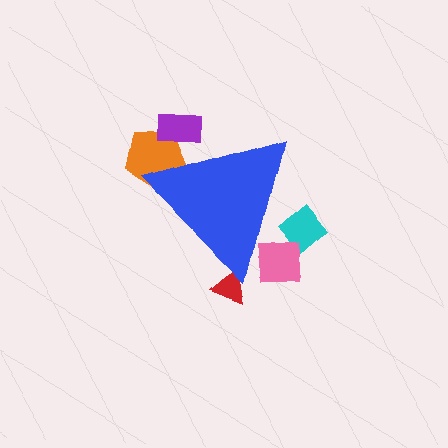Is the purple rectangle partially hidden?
Yes, the purple rectangle is partially hidden behind the blue triangle.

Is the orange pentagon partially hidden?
Yes, the orange pentagon is partially hidden behind the blue triangle.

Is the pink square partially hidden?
Yes, the pink square is partially hidden behind the blue triangle.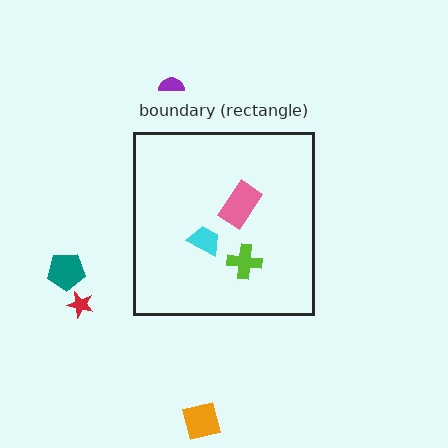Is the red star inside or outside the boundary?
Outside.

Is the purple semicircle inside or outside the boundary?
Outside.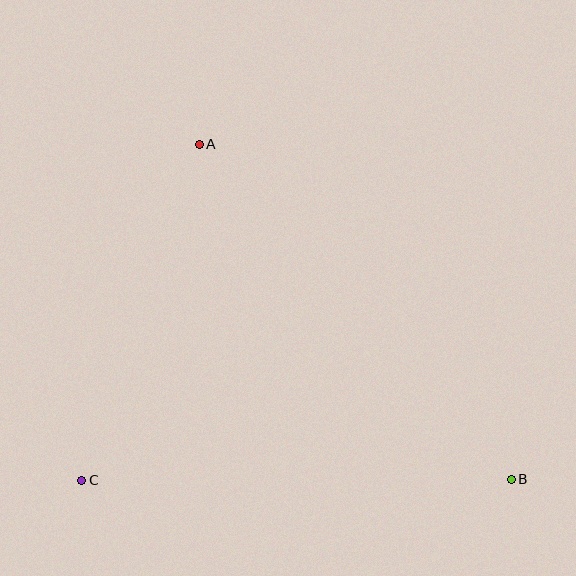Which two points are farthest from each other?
Points A and B are farthest from each other.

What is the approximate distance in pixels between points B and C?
The distance between B and C is approximately 430 pixels.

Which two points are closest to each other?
Points A and C are closest to each other.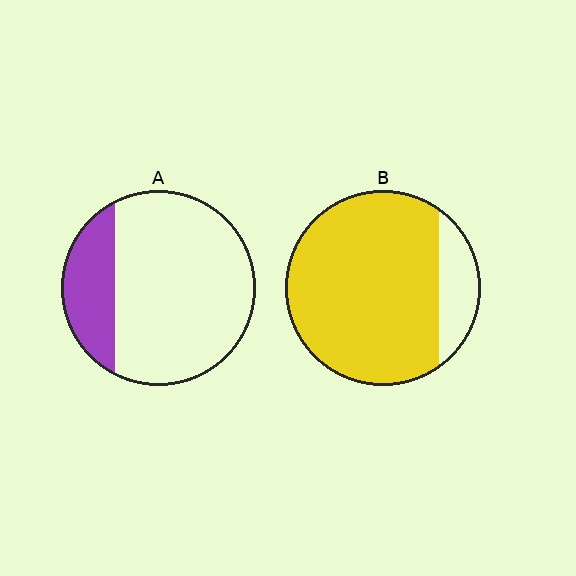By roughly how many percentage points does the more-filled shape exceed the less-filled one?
By roughly 60 percentage points (B over A).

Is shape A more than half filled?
No.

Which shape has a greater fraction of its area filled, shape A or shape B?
Shape B.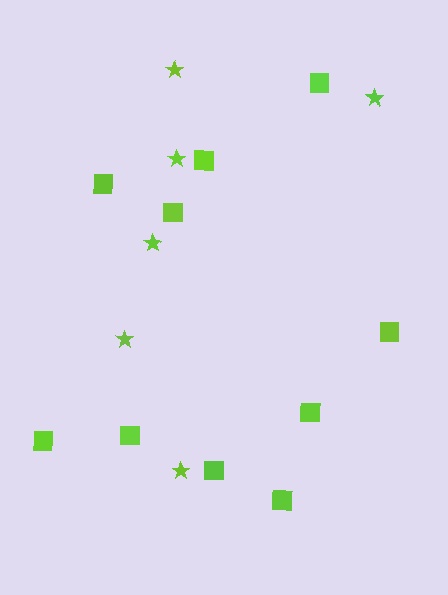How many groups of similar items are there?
There are 2 groups: one group of squares (10) and one group of stars (6).